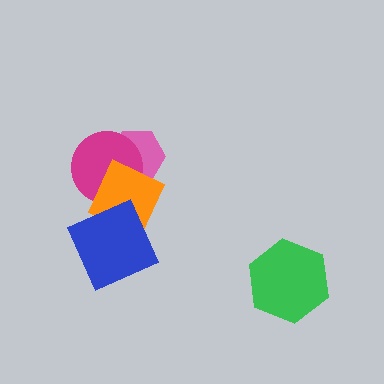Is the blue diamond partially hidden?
No, no other shape covers it.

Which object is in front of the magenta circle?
The orange diamond is in front of the magenta circle.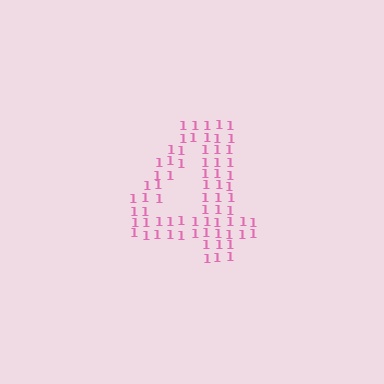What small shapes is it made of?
It is made of small digit 1's.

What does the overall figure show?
The overall figure shows the digit 4.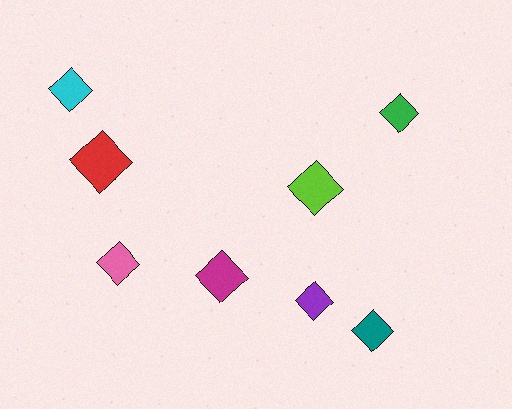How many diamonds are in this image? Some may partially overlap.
There are 8 diamonds.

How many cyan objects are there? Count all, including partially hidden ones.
There is 1 cyan object.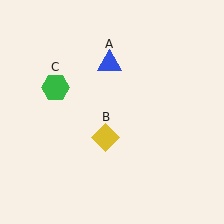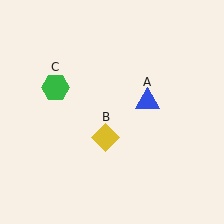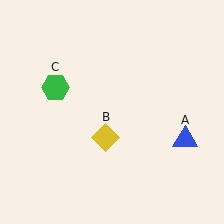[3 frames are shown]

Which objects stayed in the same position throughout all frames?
Yellow diamond (object B) and green hexagon (object C) remained stationary.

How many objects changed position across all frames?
1 object changed position: blue triangle (object A).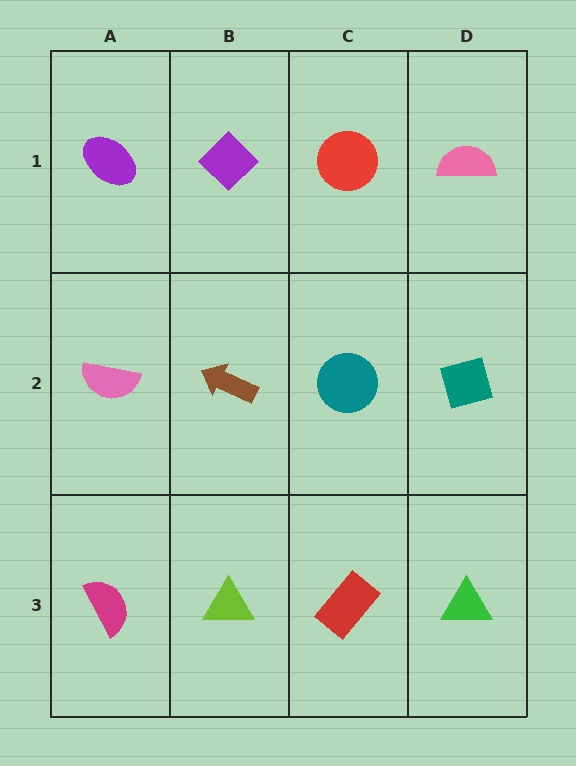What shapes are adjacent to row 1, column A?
A pink semicircle (row 2, column A), a purple diamond (row 1, column B).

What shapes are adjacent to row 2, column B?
A purple diamond (row 1, column B), a lime triangle (row 3, column B), a pink semicircle (row 2, column A), a teal circle (row 2, column C).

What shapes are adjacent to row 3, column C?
A teal circle (row 2, column C), a lime triangle (row 3, column B), a green triangle (row 3, column D).